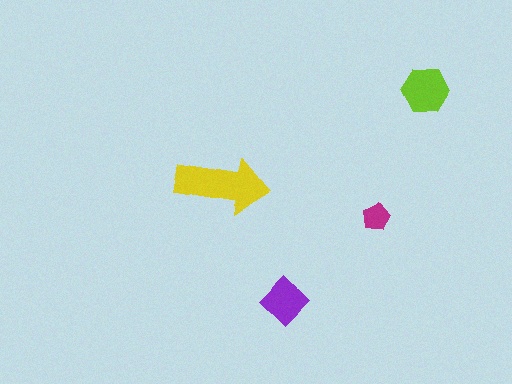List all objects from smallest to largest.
The magenta pentagon, the purple diamond, the lime hexagon, the yellow arrow.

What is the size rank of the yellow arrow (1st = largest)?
1st.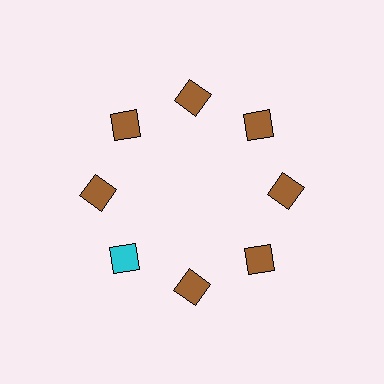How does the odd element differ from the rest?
It has a different color: cyan instead of brown.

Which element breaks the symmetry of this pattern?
The cyan diamond at roughly the 8 o'clock position breaks the symmetry. All other shapes are brown diamonds.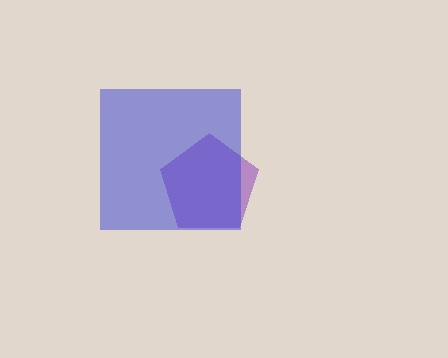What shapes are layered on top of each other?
The layered shapes are: a purple pentagon, a blue square.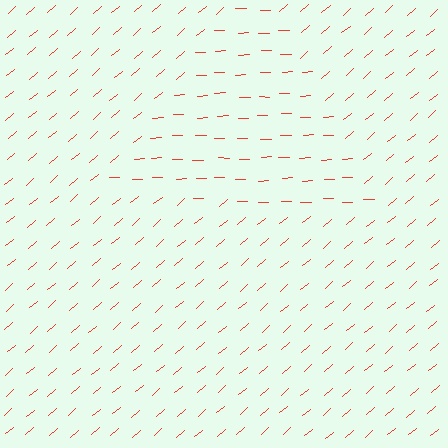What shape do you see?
I see a triangle.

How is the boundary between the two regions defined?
The boundary is defined purely by a change in line orientation (approximately 39 degrees difference). All lines are the same color and thickness.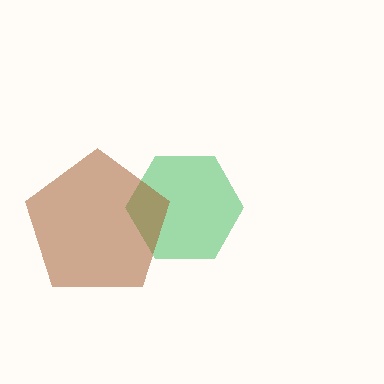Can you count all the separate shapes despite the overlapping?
Yes, there are 2 separate shapes.